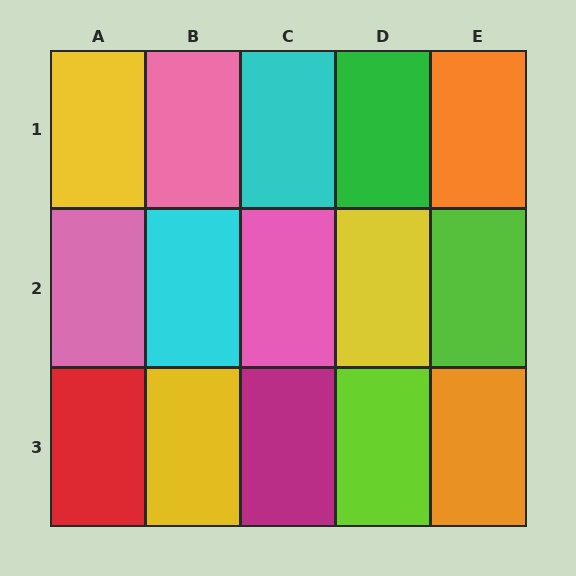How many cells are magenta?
1 cell is magenta.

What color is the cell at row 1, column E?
Orange.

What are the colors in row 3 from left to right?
Red, yellow, magenta, lime, orange.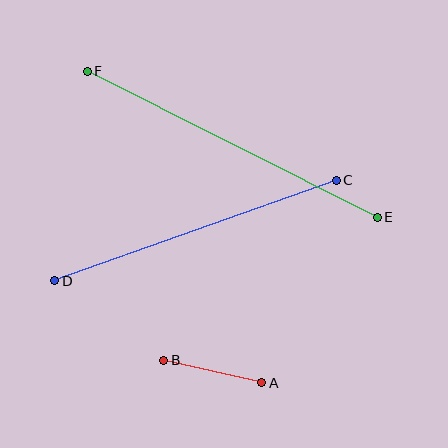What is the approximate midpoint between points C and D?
The midpoint is at approximately (195, 230) pixels.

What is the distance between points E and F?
The distance is approximately 325 pixels.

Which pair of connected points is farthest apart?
Points E and F are farthest apart.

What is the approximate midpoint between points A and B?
The midpoint is at approximately (213, 371) pixels.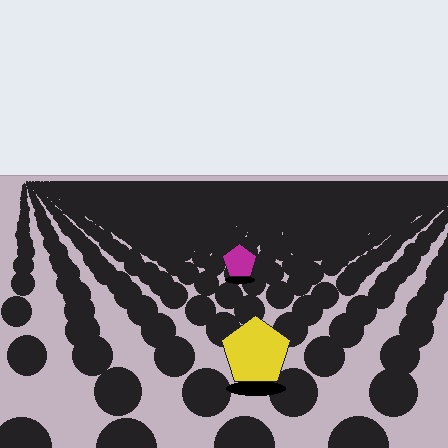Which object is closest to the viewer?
The yellow pentagon is closest. The texture marks near it are larger and more spread out.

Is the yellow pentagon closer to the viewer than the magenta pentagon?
Yes. The yellow pentagon is closer — you can tell from the texture gradient: the ground texture is coarser near it.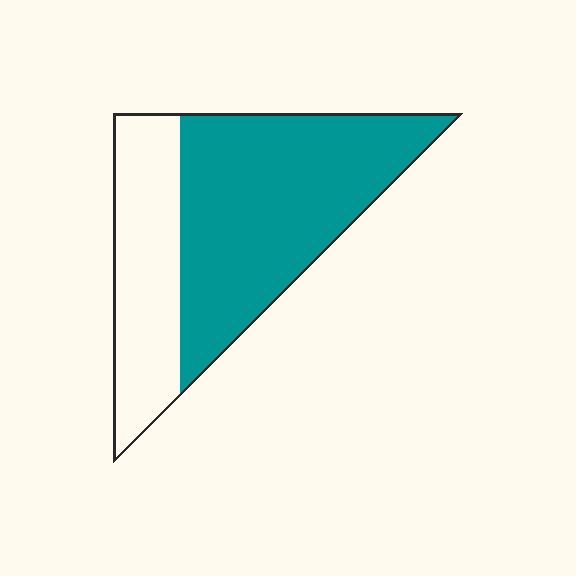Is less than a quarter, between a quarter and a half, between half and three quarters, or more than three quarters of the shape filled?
Between half and three quarters.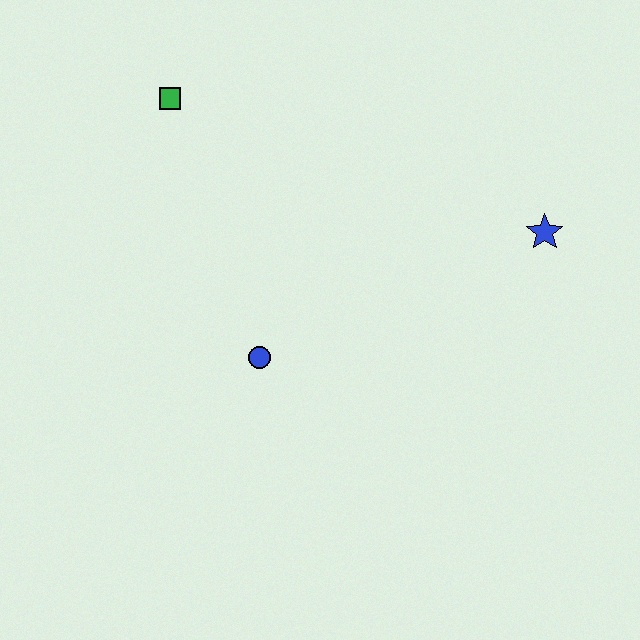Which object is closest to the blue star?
The blue circle is closest to the blue star.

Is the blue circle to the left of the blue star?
Yes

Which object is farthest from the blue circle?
The blue star is farthest from the blue circle.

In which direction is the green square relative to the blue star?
The green square is to the left of the blue star.